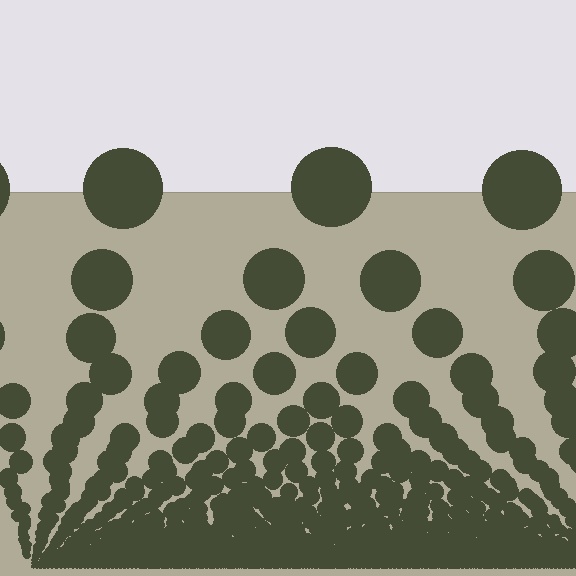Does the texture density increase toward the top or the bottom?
Density increases toward the bottom.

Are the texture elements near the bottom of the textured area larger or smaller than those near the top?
Smaller. The gradient is inverted — elements near the bottom are smaller and denser.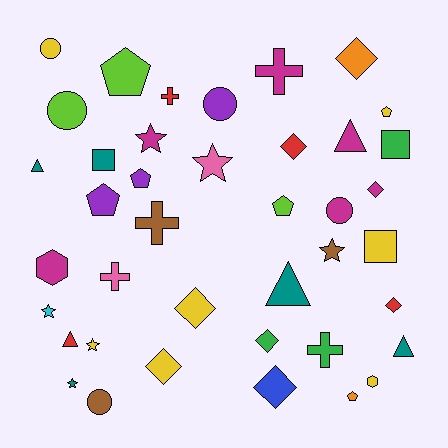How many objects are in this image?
There are 40 objects.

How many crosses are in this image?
There are 5 crosses.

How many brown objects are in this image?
There are 3 brown objects.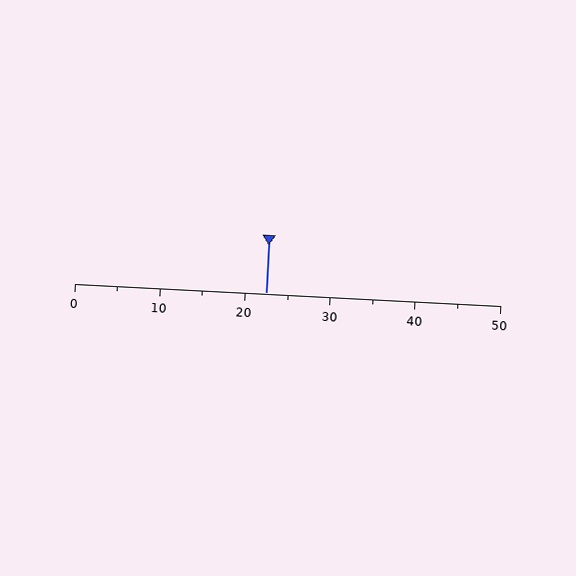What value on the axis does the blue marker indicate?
The marker indicates approximately 22.5.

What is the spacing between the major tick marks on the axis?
The major ticks are spaced 10 apart.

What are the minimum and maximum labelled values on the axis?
The axis runs from 0 to 50.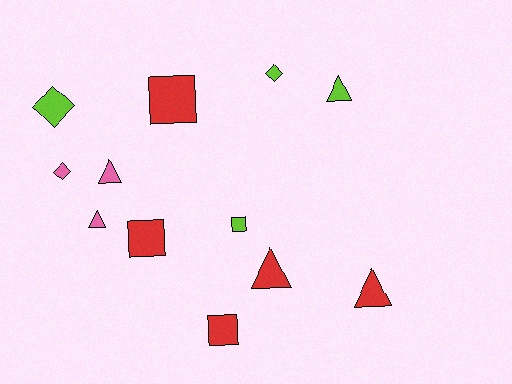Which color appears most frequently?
Red, with 5 objects.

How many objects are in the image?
There are 12 objects.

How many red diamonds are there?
There are no red diamonds.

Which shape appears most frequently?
Triangle, with 5 objects.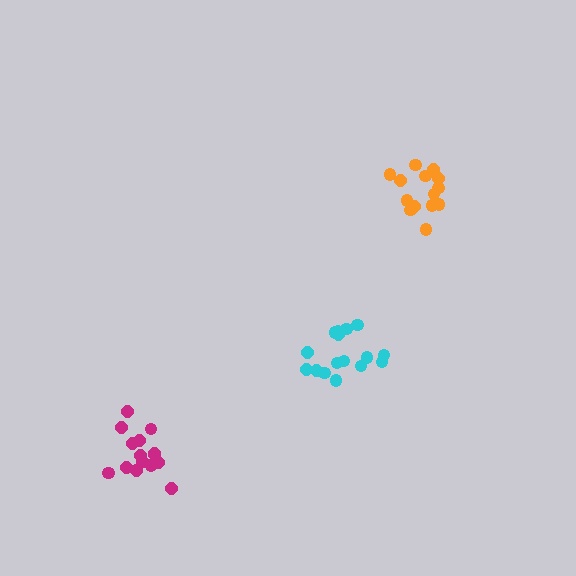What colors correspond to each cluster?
The clusters are colored: orange, magenta, cyan.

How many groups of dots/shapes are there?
There are 3 groups.